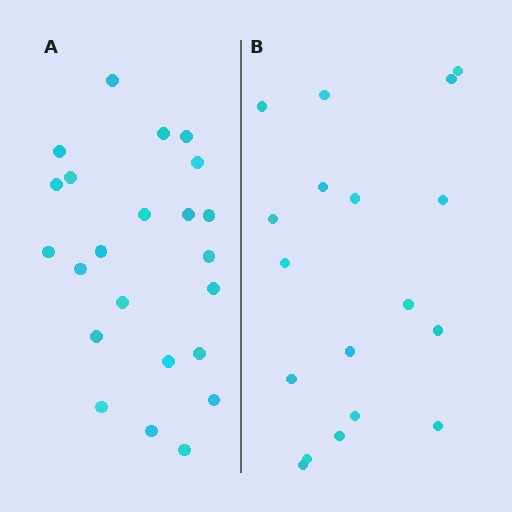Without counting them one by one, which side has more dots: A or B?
Region A (the left region) has more dots.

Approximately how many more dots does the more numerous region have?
Region A has about 5 more dots than region B.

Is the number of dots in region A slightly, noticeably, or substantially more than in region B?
Region A has noticeably more, but not dramatically so. The ratio is roughly 1.3 to 1.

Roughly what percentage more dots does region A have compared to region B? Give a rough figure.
About 30% more.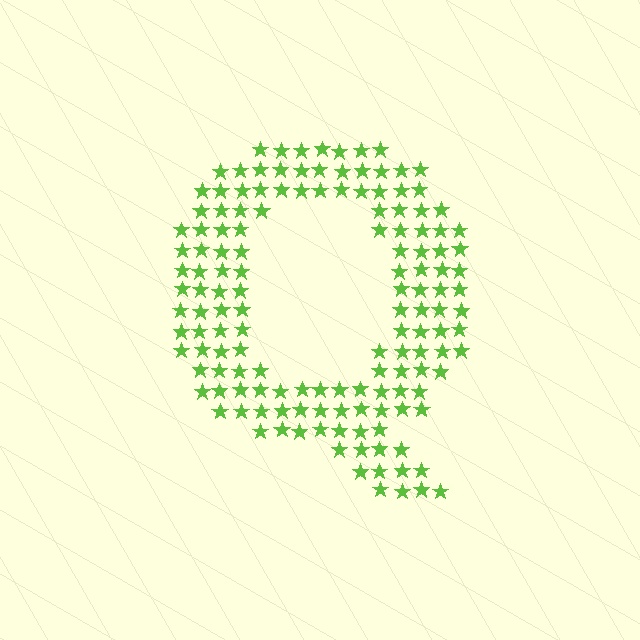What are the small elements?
The small elements are stars.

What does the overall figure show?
The overall figure shows the letter Q.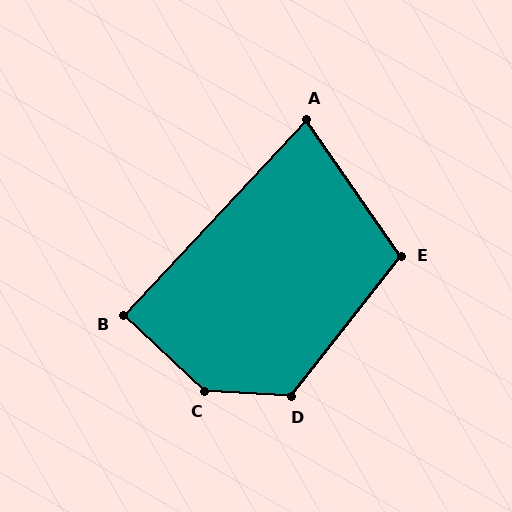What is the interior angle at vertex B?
Approximately 90 degrees (approximately right).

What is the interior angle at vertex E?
Approximately 107 degrees (obtuse).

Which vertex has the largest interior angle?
C, at approximately 140 degrees.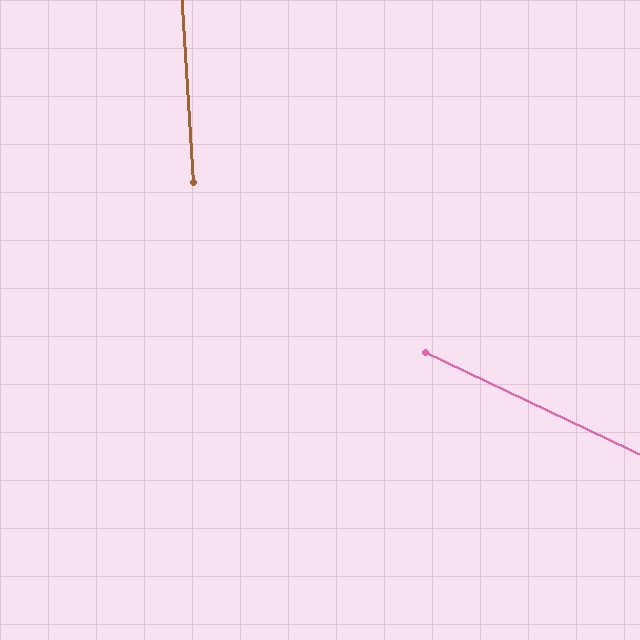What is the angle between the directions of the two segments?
Approximately 61 degrees.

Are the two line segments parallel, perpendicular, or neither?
Neither parallel nor perpendicular — they differ by about 61°.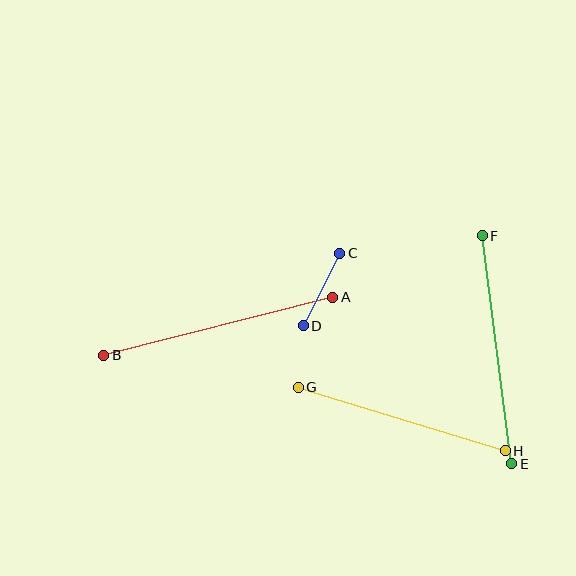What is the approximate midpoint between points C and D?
The midpoint is at approximately (321, 290) pixels.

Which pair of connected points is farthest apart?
Points A and B are farthest apart.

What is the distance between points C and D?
The distance is approximately 81 pixels.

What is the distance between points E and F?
The distance is approximately 230 pixels.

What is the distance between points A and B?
The distance is approximately 236 pixels.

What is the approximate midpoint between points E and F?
The midpoint is at approximately (497, 350) pixels.